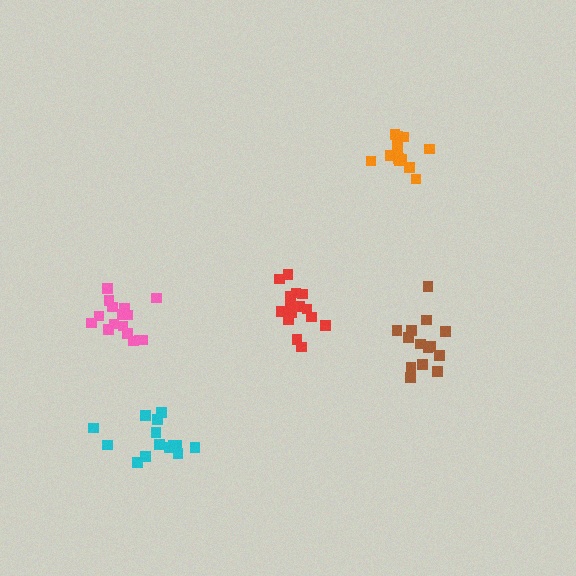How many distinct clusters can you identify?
There are 5 distinct clusters.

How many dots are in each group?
Group 1: 16 dots, Group 2: 13 dots, Group 3: 14 dots, Group 4: 14 dots, Group 5: 15 dots (72 total).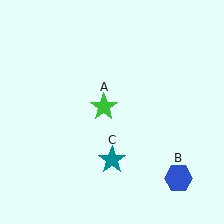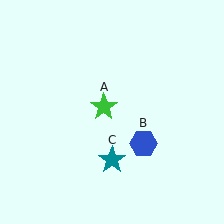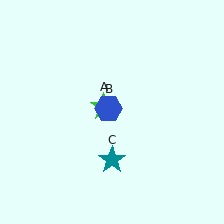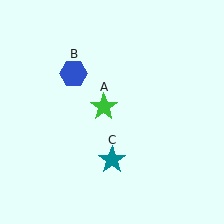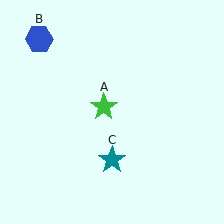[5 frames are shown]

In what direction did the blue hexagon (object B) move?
The blue hexagon (object B) moved up and to the left.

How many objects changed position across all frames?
1 object changed position: blue hexagon (object B).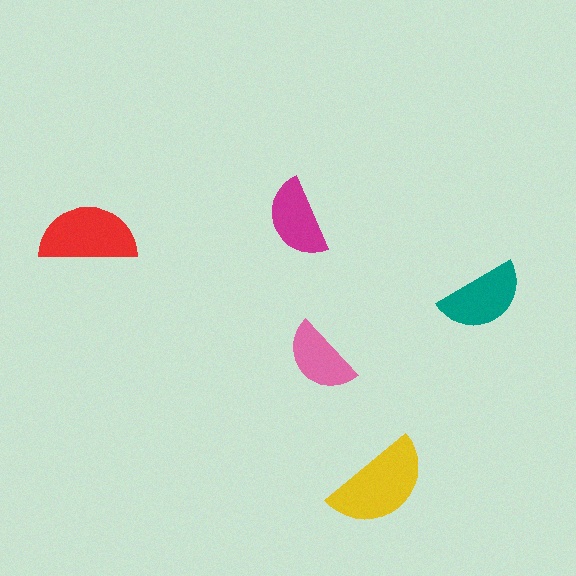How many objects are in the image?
There are 5 objects in the image.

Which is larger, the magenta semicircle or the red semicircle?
The red one.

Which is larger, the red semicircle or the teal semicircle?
The red one.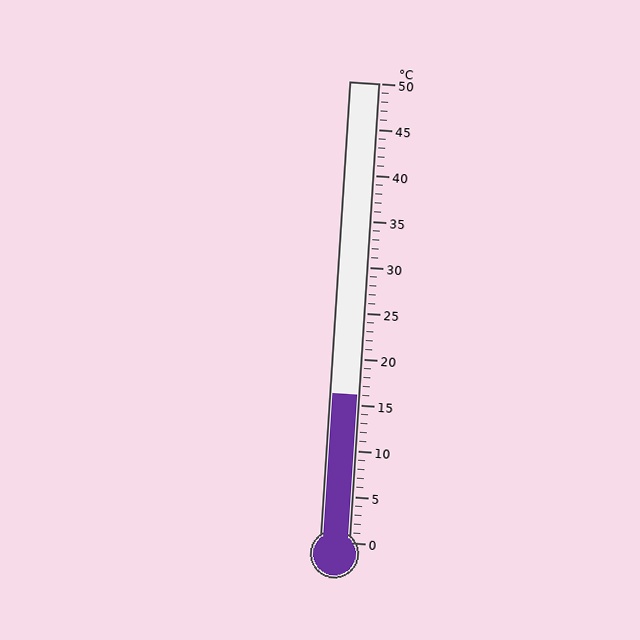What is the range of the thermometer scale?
The thermometer scale ranges from 0°C to 50°C.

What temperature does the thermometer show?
The thermometer shows approximately 16°C.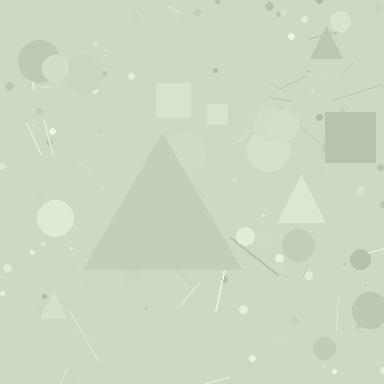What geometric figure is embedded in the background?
A triangle is embedded in the background.